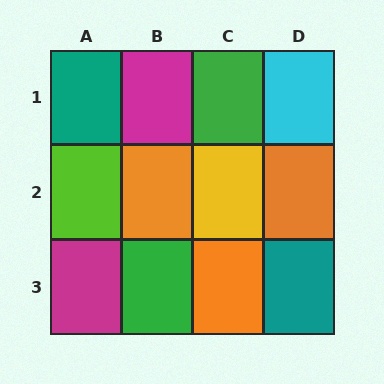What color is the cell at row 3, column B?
Green.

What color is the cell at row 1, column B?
Magenta.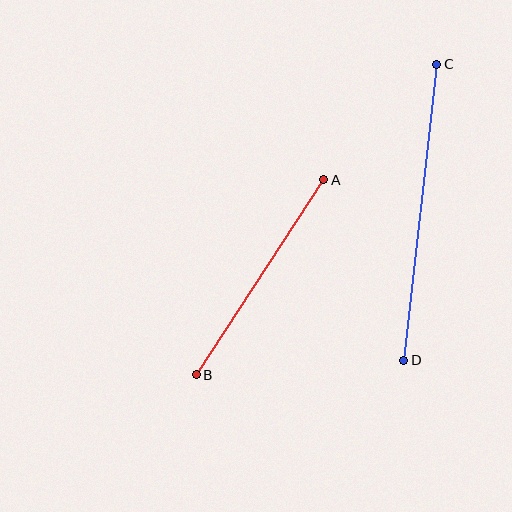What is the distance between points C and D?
The distance is approximately 298 pixels.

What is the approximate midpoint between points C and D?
The midpoint is at approximately (420, 212) pixels.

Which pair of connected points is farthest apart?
Points C and D are farthest apart.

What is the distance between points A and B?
The distance is approximately 233 pixels.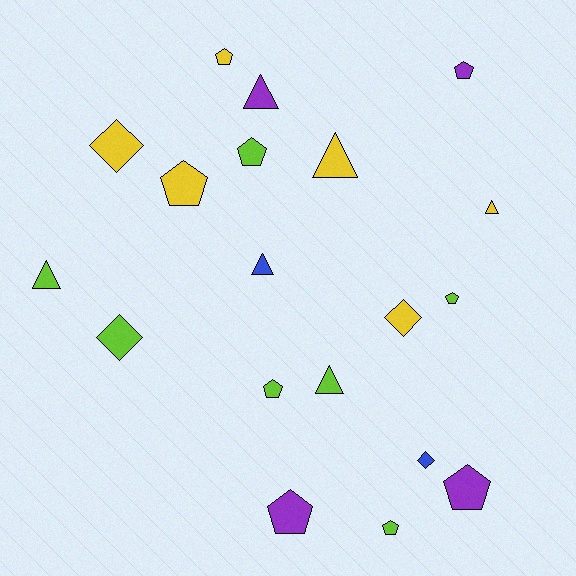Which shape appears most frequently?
Pentagon, with 9 objects.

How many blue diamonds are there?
There is 1 blue diamond.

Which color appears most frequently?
Lime, with 7 objects.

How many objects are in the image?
There are 19 objects.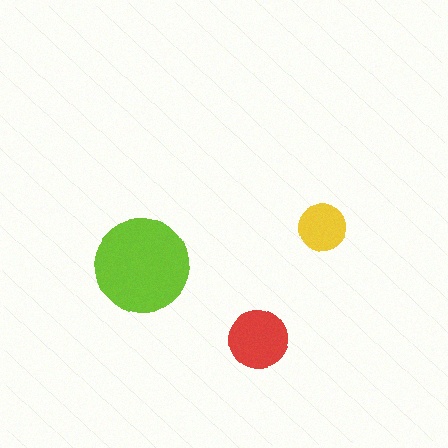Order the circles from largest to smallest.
the lime one, the red one, the yellow one.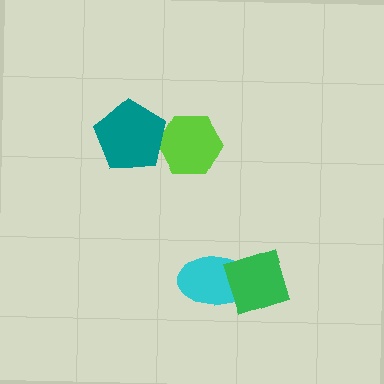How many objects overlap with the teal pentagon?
1 object overlaps with the teal pentagon.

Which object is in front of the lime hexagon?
The teal pentagon is in front of the lime hexagon.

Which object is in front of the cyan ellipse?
The green square is in front of the cyan ellipse.